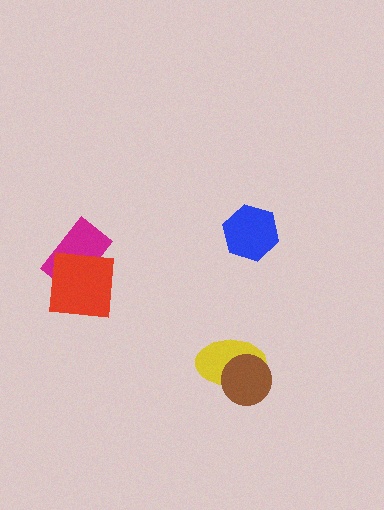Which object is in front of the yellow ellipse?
The brown circle is in front of the yellow ellipse.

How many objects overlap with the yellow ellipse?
1 object overlaps with the yellow ellipse.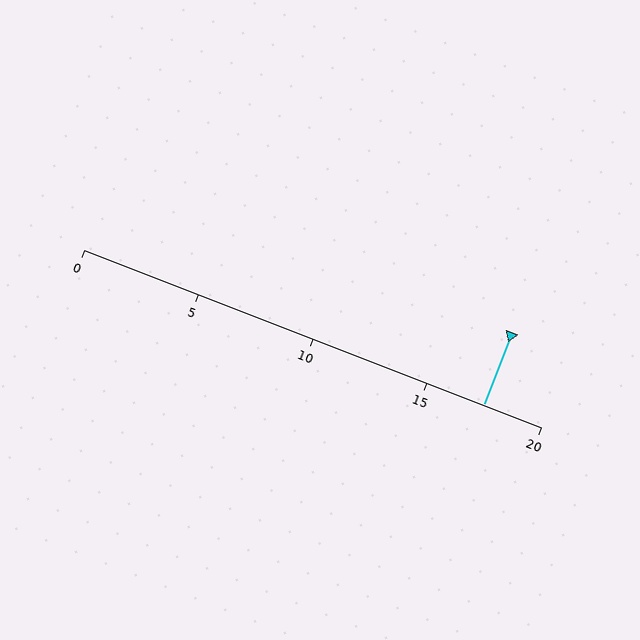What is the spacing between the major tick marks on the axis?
The major ticks are spaced 5 apart.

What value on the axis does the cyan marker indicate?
The marker indicates approximately 17.5.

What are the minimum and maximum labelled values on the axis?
The axis runs from 0 to 20.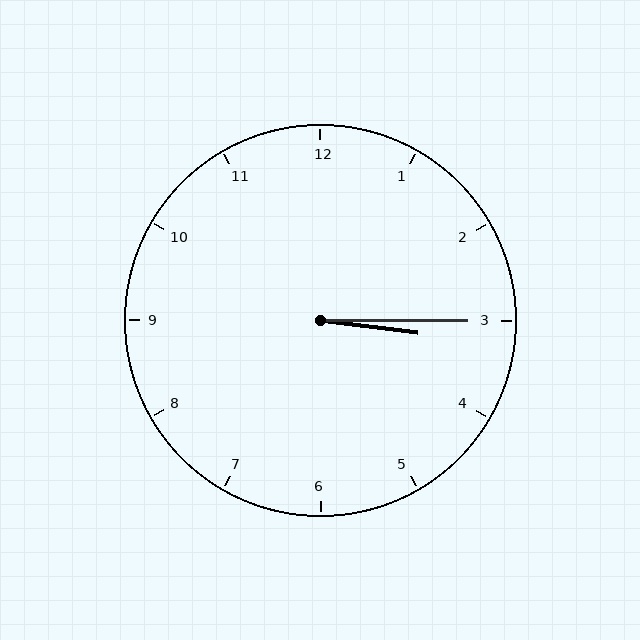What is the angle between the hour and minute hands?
Approximately 8 degrees.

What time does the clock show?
3:15.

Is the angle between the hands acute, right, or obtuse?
It is acute.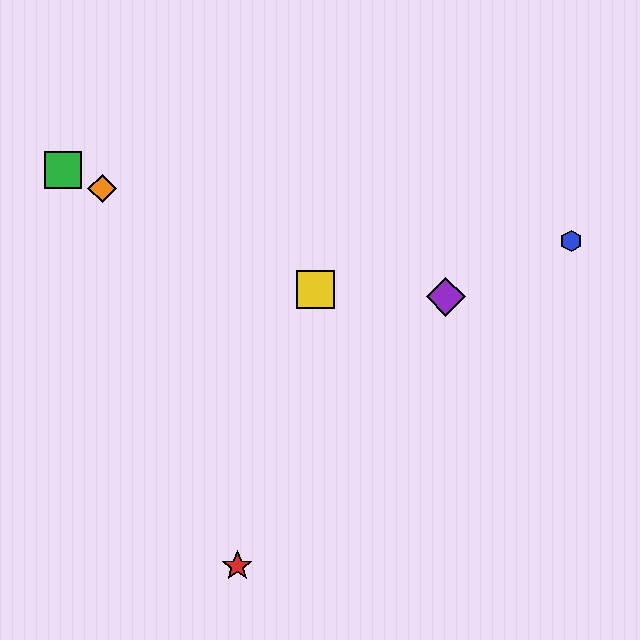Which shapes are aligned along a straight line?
The green square, the yellow square, the orange diamond are aligned along a straight line.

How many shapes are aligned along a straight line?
3 shapes (the green square, the yellow square, the orange diamond) are aligned along a straight line.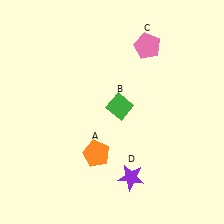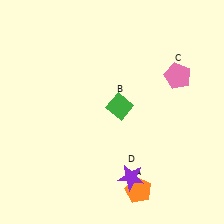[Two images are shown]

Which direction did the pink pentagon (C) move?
The pink pentagon (C) moved right.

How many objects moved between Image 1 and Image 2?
2 objects moved between the two images.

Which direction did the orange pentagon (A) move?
The orange pentagon (A) moved right.